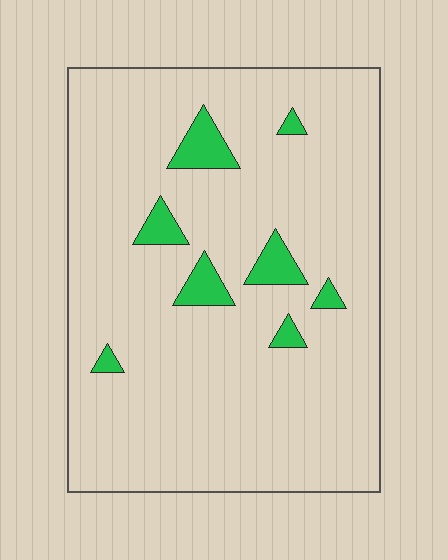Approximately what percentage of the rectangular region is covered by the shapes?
Approximately 5%.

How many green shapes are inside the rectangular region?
8.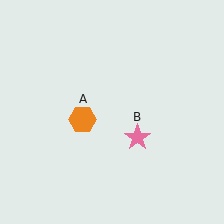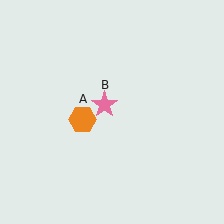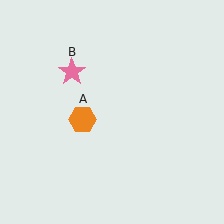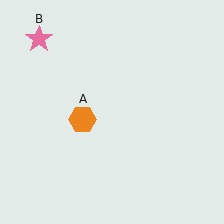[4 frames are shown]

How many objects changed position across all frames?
1 object changed position: pink star (object B).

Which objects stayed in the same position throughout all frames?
Orange hexagon (object A) remained stationary.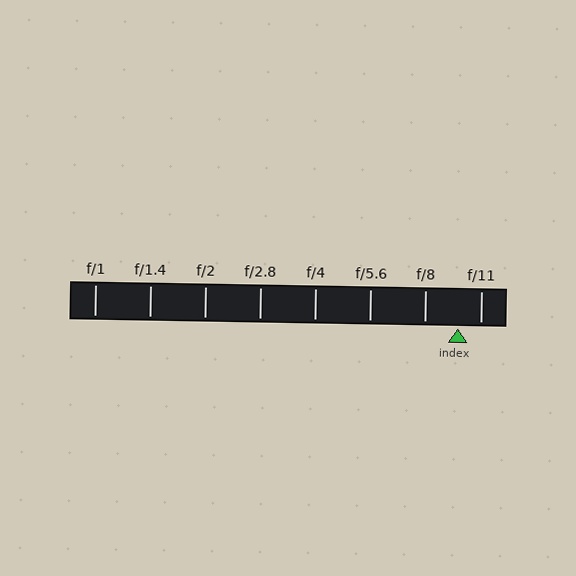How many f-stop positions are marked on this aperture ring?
There are 8 f-stop positions marked.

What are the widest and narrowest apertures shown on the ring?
The widest aperture shown is f/1 and the narrowest is f/11.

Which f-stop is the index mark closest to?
The index mark is closest to f/11.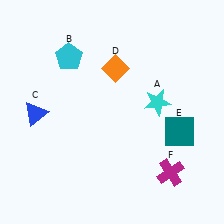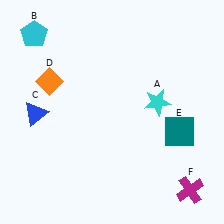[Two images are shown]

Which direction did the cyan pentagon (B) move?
The cyan pentagon (B) moved left.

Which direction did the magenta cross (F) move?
The magenta cross (F) moved right.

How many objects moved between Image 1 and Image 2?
3 objects moved between the two images.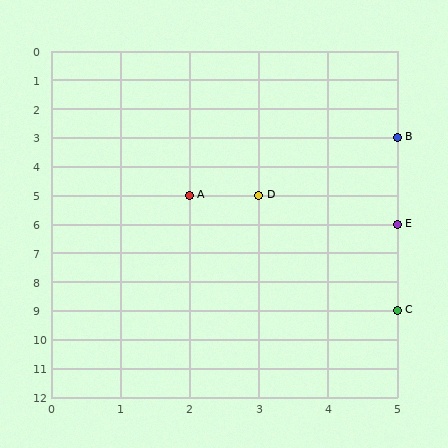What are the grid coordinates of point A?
Point A is at grid coordinates (2, 5).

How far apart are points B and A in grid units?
Points B and A are 3 columns and 2 rows apart (about 3.6 grid units diagonally).